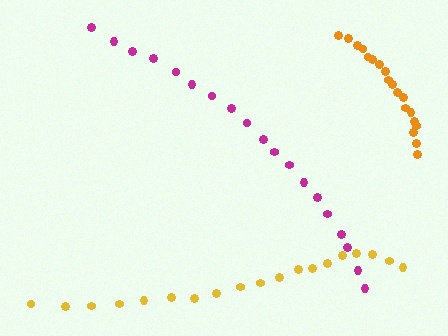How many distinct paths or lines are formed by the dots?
There are 3 distinct paths.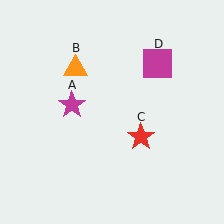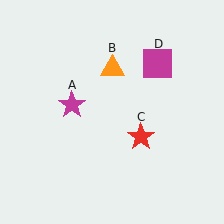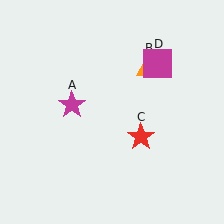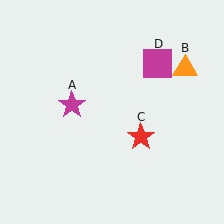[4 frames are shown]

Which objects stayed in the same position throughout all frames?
Magenta star (object A) and red star (object C) and magenta square (object D) remained stationary.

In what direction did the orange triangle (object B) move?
The orange triangle (object B) moved right.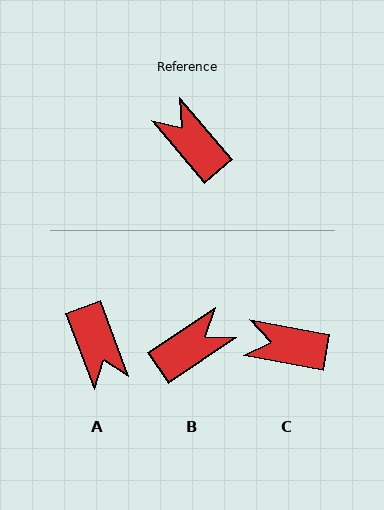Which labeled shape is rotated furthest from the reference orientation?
A, about 160 degrees away.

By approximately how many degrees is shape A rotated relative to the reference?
Approximately 160 degrees counter-clockwise.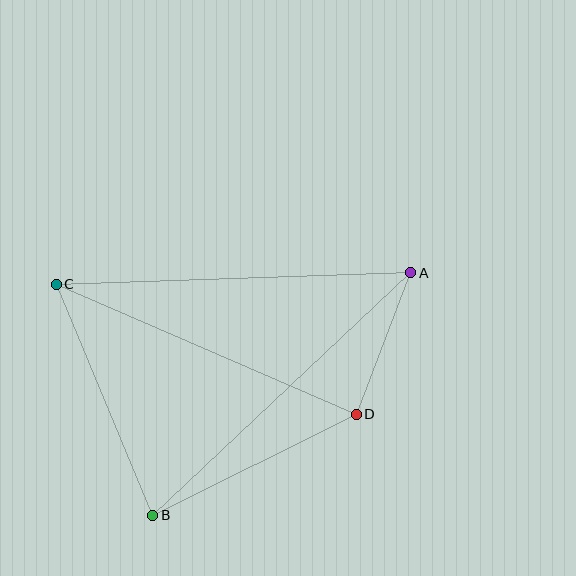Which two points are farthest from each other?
Points A and C are farthest from each other.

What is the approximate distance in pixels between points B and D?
The distance between B and D is approximately 227 pixels.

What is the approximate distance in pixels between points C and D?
The distance between C and D is approximately 327 pixels.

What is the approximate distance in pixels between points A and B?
The distance between A and B is approximately 354 pixels.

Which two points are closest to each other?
Points A and D are closest to each other.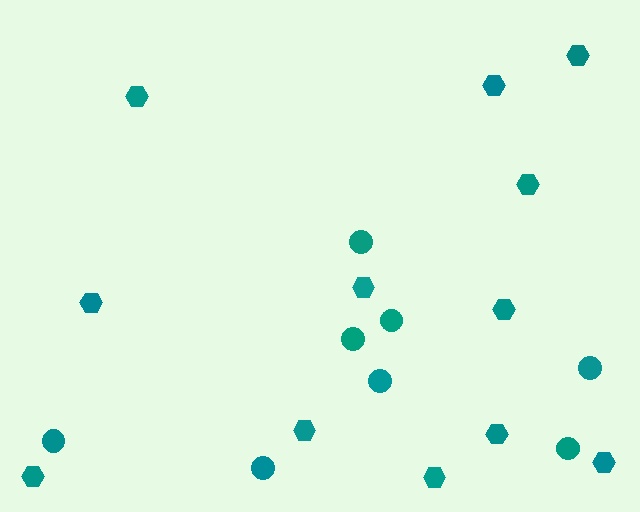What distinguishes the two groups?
There are 2 groups: one group of hexagons (12) and one group of circles (8).